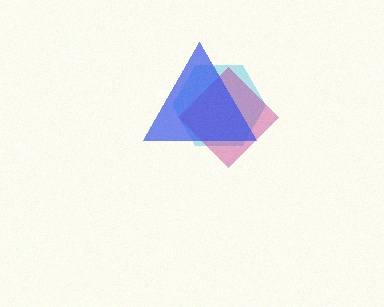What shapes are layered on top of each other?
The layered shapes are: a cyan hexagon, a magenta diamond, a blue triangle.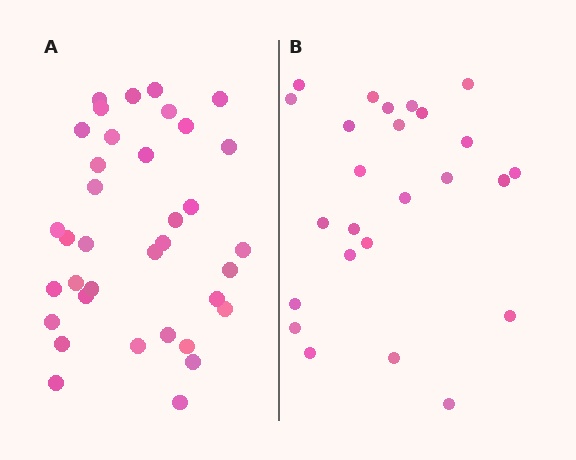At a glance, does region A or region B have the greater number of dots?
Region A (the left region) has more dots.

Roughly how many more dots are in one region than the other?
Region A has roughly 12 or so more dots than region B.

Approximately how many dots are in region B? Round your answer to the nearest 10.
About 20 dots. (The exact count is 25, which rounds to 20.)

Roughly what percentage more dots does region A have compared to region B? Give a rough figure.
About 45% more.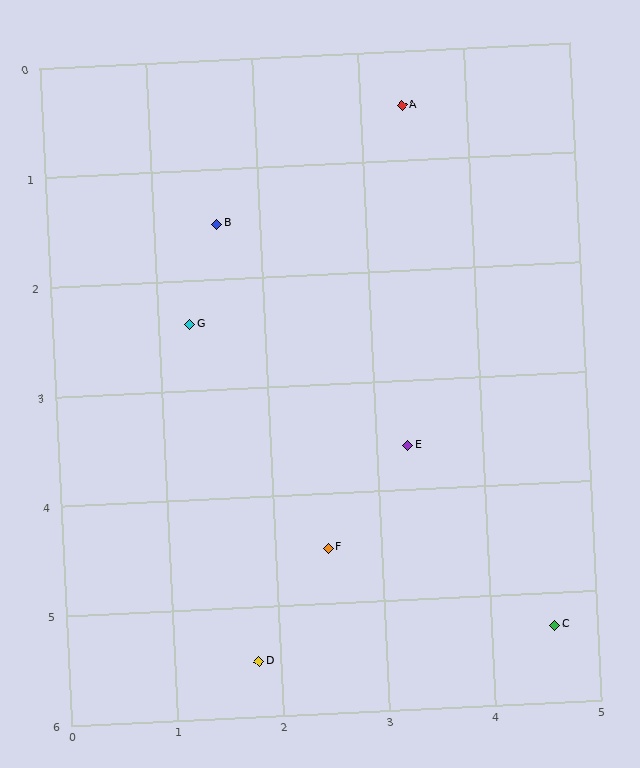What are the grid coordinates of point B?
Point B is at approximately (1.6, 1.5).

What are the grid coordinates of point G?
Point G is at approximately (1.3, 2.4).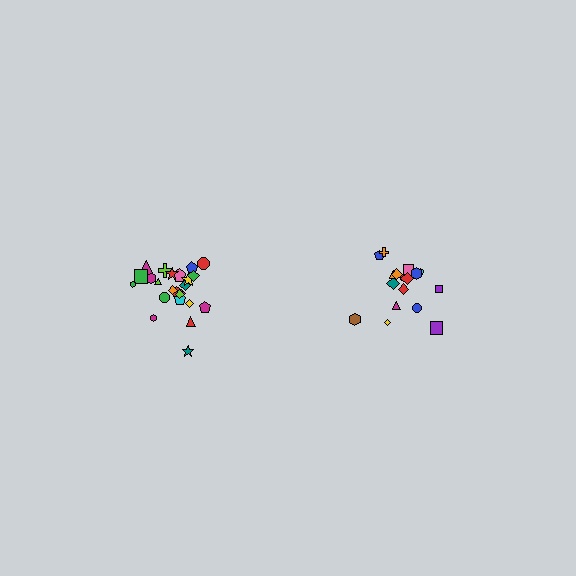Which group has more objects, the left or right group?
The left group.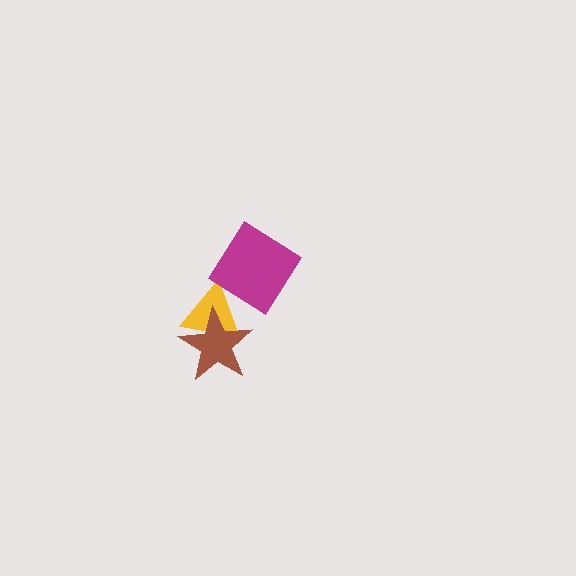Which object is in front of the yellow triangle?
The brown star is in front of the yellow triangle.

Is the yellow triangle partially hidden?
Yes, it is partially covered by another shape.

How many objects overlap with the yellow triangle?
1 object overlaps with the yellow triangle.